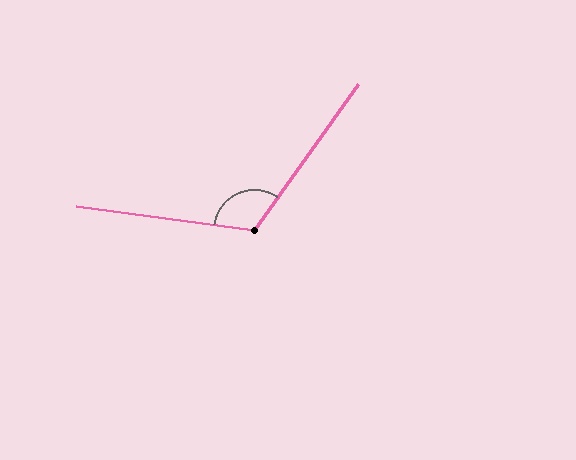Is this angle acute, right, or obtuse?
It is obtuse.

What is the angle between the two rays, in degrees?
Approximately 118 degrees.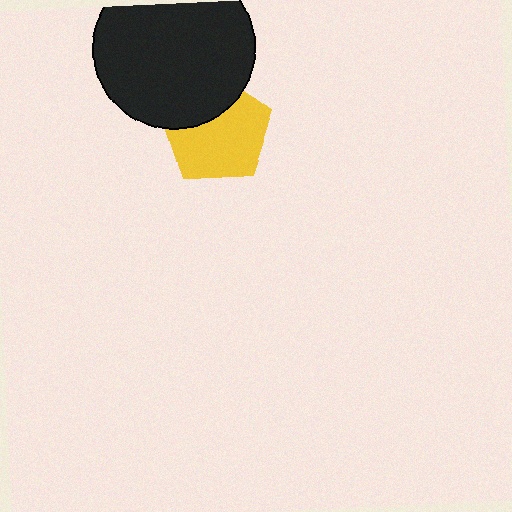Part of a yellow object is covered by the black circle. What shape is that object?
It is a pentagon.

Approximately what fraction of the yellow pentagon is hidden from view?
Roughly 32% of the yellow pentagon is hidden behind the black circle.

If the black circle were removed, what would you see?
You would see the complete yellow pentagon.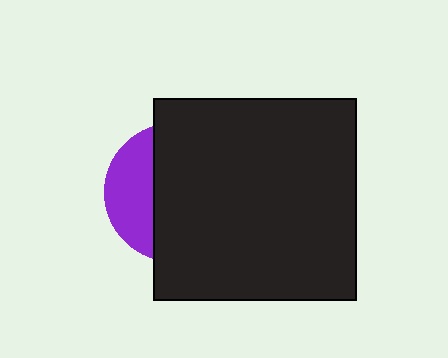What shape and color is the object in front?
The object in front is a black square.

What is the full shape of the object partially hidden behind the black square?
The partially hidden object is a purple circle.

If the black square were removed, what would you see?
You would see the complete purple circle.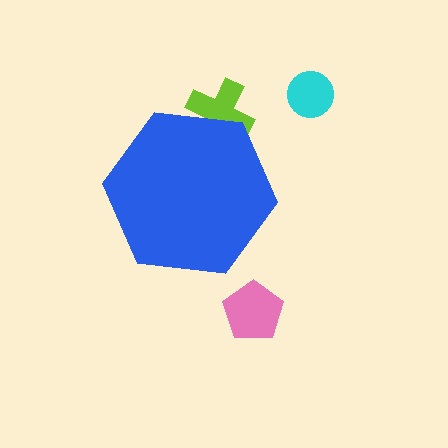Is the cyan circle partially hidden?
No, the cyan circle is fully visible.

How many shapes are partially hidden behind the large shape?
1 shape is partially hidden.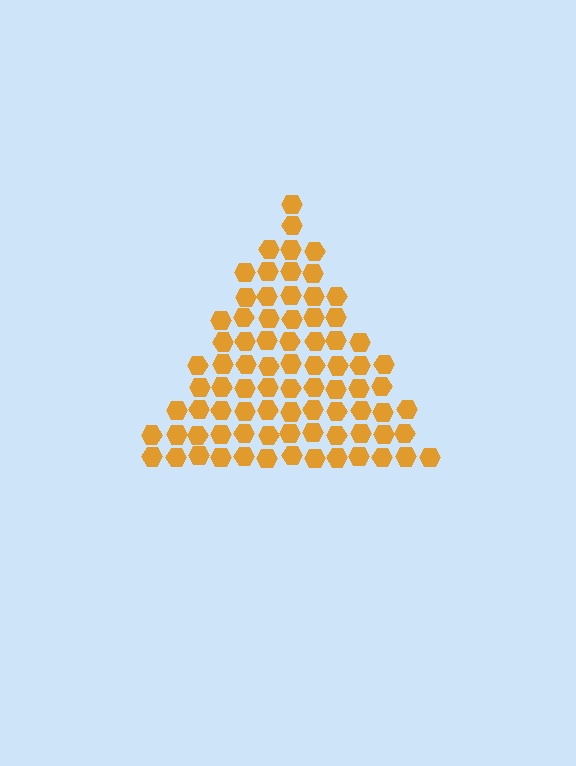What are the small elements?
The small elements are hexagons.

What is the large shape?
The large shape is a triangle.